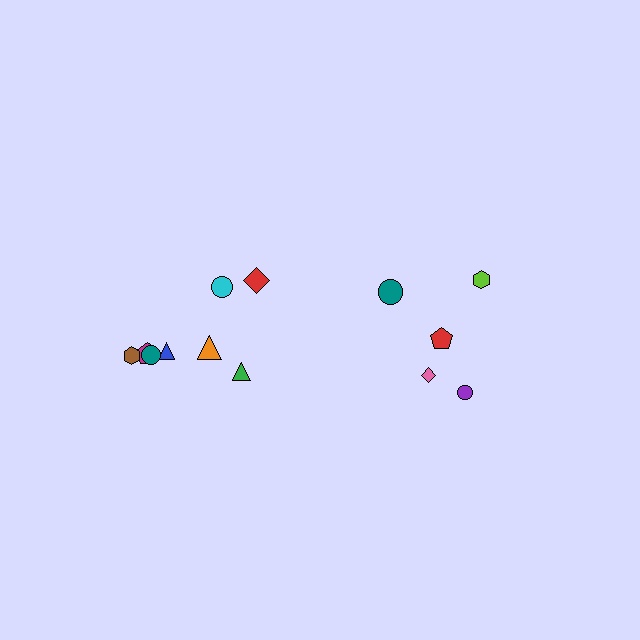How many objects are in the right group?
There are 5 objects.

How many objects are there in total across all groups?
There are 13 objects.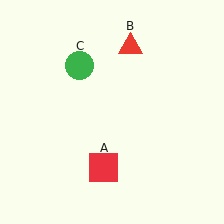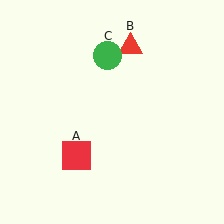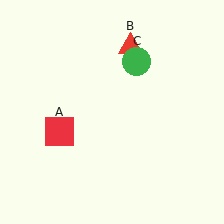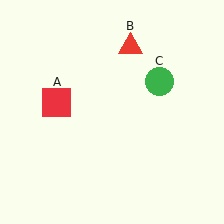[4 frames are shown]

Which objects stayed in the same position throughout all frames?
Red triangle (object B) remained stationary.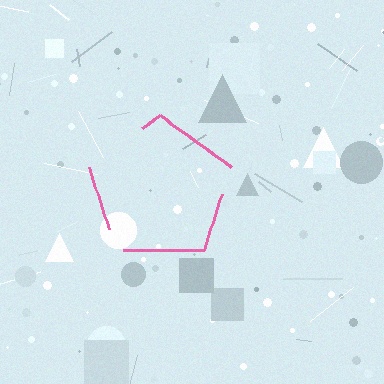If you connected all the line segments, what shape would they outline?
They would outline a pentagon.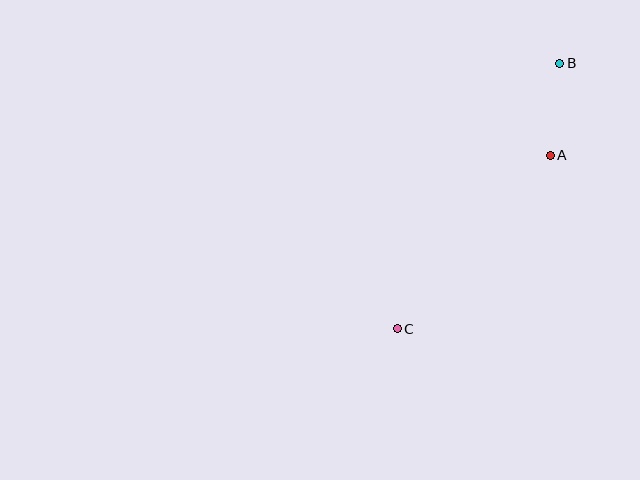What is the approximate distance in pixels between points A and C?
The distance between A and C is approximately 231 pixels.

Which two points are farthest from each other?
Points B and C are farthest from each other.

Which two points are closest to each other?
Points A and B are closest to each other.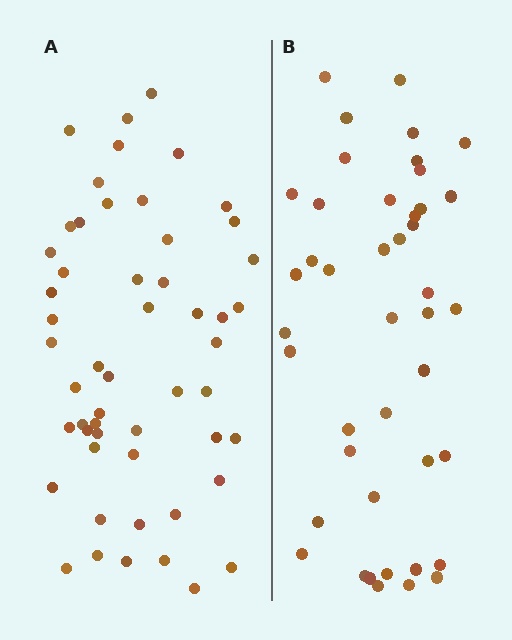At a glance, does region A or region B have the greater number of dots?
Region A (the left region) has more dots.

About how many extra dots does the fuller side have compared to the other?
Region A has roughly 10 or so more dots than region B.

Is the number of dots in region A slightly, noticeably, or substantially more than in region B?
Region A has only slightly more — the two regions are fairly close. The ratio is roughly 1.2 to 1.